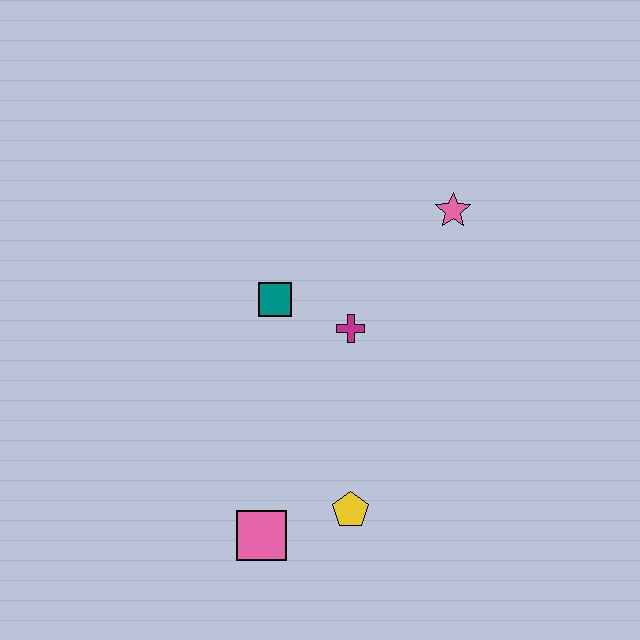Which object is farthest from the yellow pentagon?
The pink star is farthest from the yellow pentagon.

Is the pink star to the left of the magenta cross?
No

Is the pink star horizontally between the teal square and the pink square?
No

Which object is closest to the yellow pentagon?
The pink square is closest to the yellow pentagon.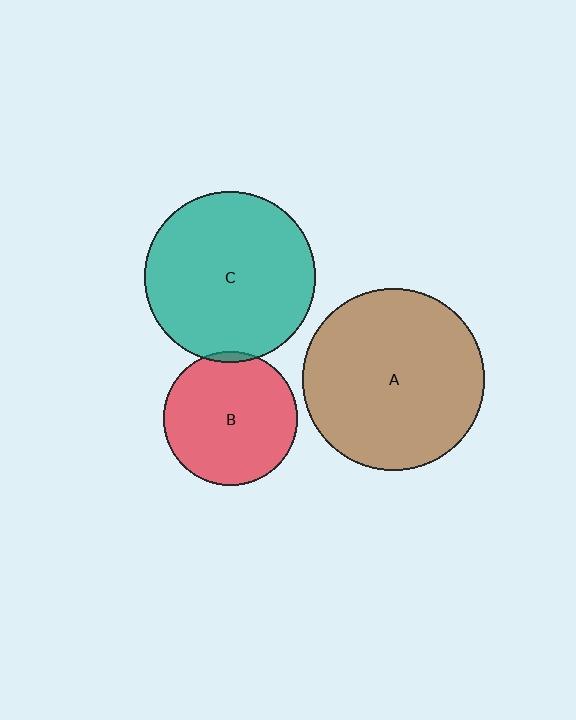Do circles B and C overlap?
Yes.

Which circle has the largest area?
Circle A (brown).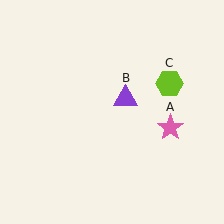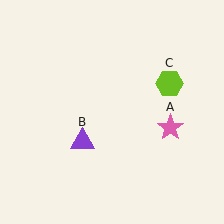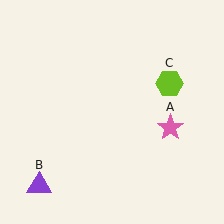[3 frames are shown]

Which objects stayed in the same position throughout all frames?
Pink star (object A) and lime hexagon (object C) remained stationary.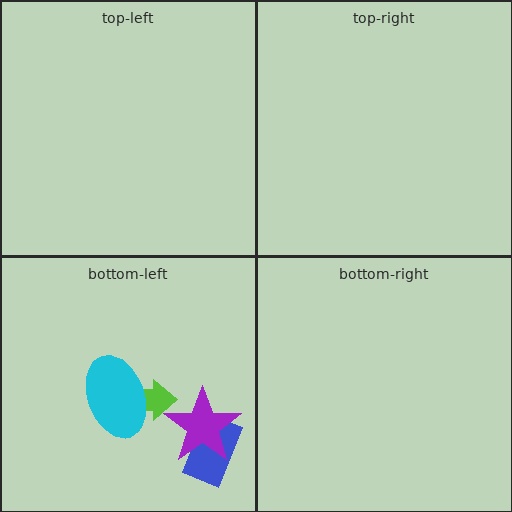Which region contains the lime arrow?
The bottom-left region.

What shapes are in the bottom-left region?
The lime arrow, the blue rectangle, the cyan ellipse, the purple star.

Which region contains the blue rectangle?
The bottom-left region.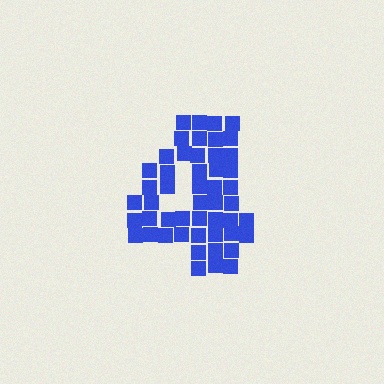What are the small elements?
The small elements are squares.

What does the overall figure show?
The overall figure shows the digit 4.